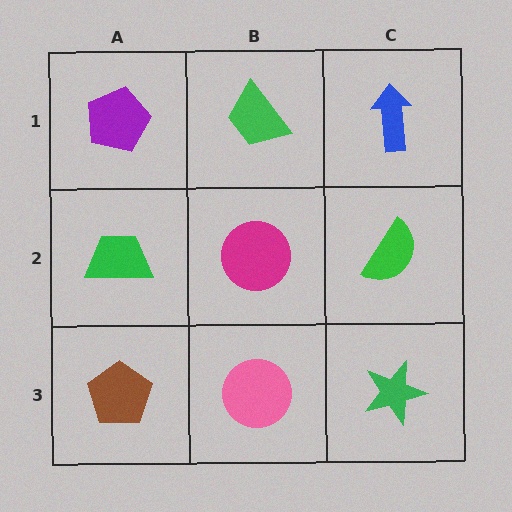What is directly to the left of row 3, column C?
A pink circle.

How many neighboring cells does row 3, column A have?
2.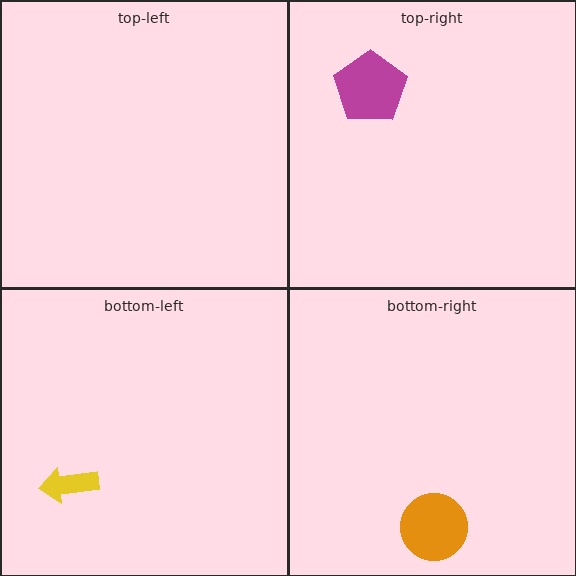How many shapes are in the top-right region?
1.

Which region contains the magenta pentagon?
The top-right region.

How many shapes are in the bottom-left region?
1.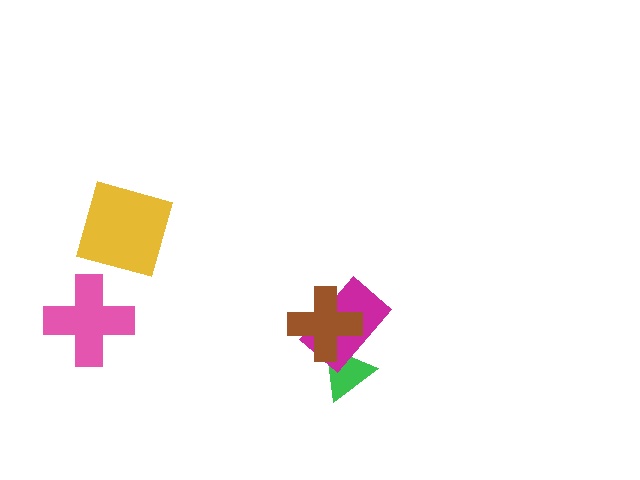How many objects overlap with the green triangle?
2 objects overlap with the green triangle.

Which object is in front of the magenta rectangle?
The brown cross is in front of the magenta rectangle.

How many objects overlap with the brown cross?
2 objects overlap with the brown cross.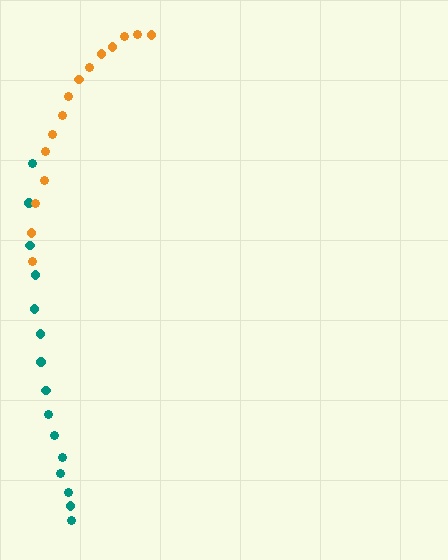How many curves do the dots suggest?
There are 2 distinct paths.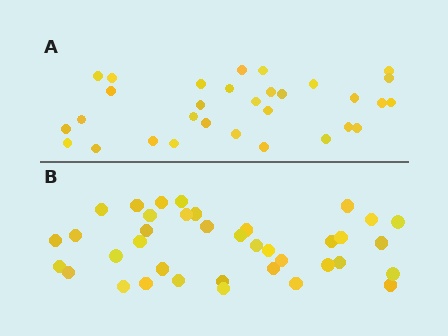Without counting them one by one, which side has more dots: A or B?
Region B (the bottom region) has more dots.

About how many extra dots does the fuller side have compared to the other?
Region B has roughly 8 or so more dots than region A.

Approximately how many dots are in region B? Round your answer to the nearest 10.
About 40 dots. (The exact count is 38, which rounds to 40.)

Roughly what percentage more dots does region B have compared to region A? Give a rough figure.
About 25% more.